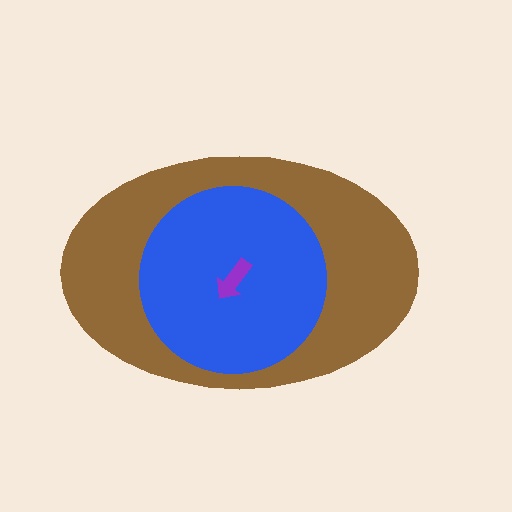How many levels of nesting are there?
3.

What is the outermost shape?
The brown ellipse.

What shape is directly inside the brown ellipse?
The blue circle.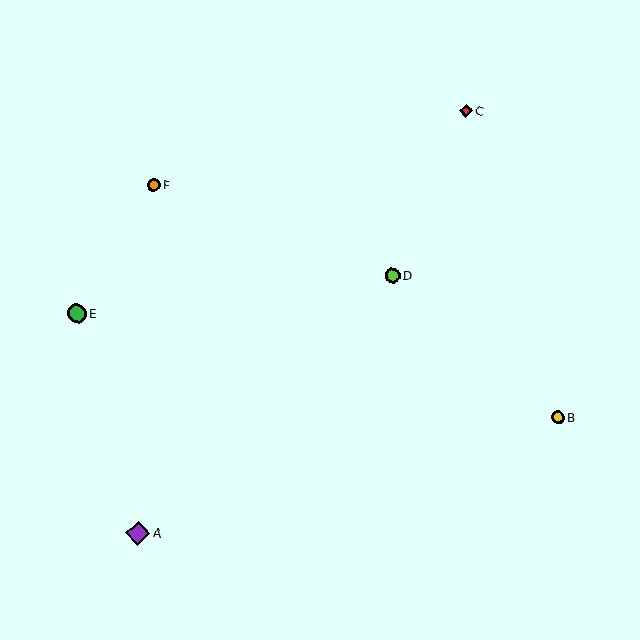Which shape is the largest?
The purple diamond (labeled A) is the largest.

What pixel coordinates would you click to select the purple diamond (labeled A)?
Click at (138, 533) to select the purple diamond A.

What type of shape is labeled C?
Shape C is a red diamond.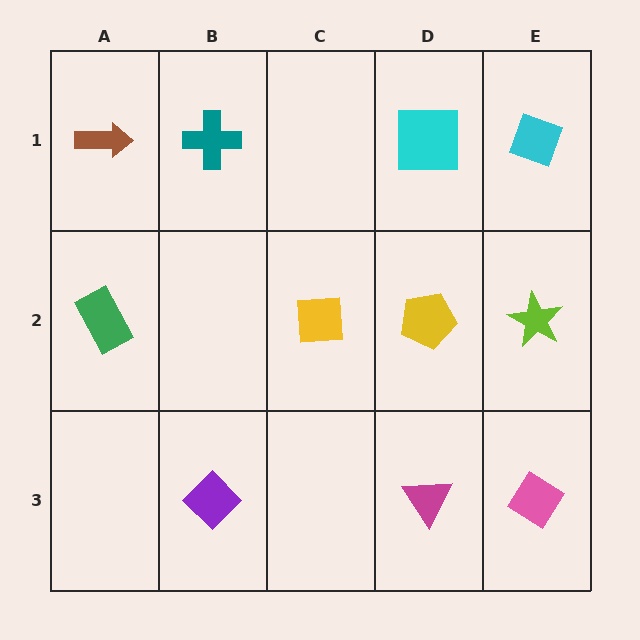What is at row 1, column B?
A teal cross.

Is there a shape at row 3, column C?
No, that cell is empty.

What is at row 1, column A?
A brown arrow.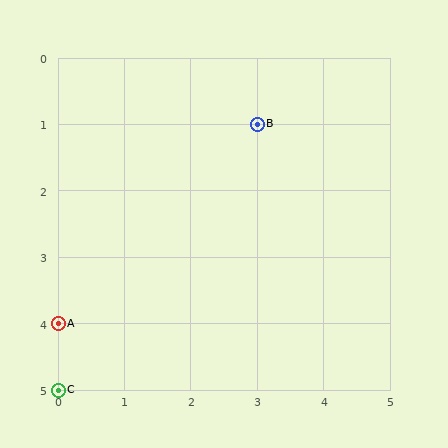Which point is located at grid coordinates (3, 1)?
Point B is at (3, 1).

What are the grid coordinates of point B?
Point B is at grid coordinates (3, 1).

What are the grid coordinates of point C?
Point C is at grid coordinates (0, 5).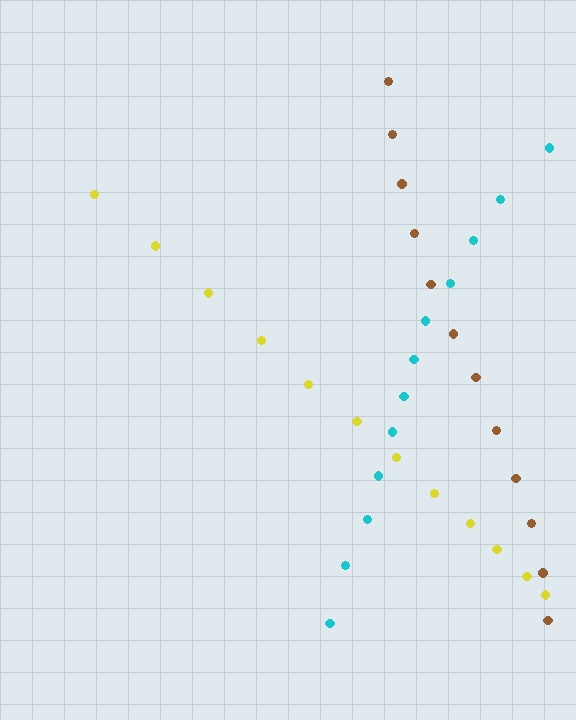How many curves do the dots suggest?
There are 3 distinct paths.